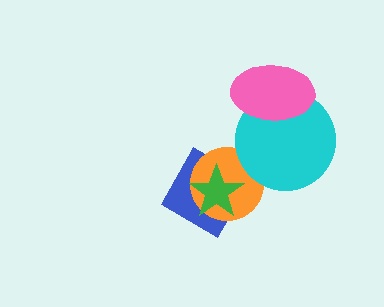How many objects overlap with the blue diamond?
2 objects overlap with the blue diamond.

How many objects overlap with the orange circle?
3 objects overlap with the orange circle.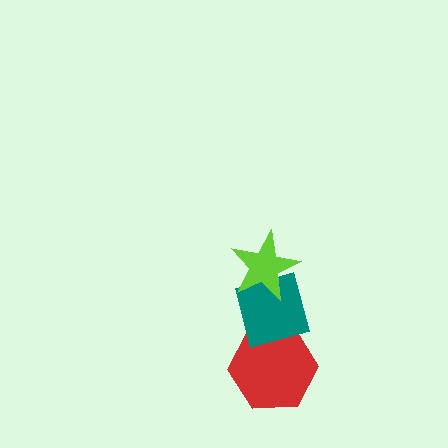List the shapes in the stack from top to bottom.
From top to bottom: the lime star, the teal square, the red hexagon.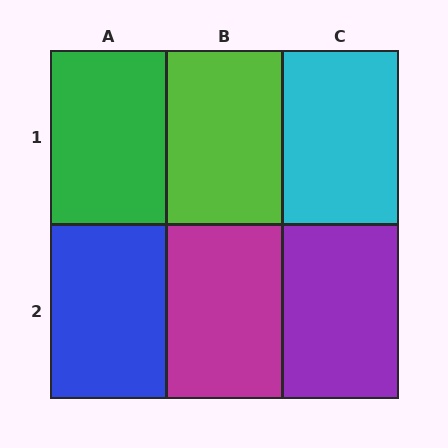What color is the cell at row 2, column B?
Magenta.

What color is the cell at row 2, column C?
Purple.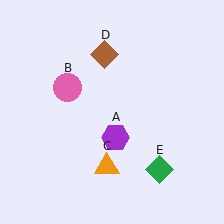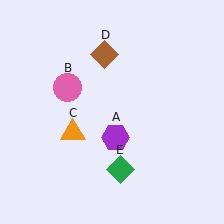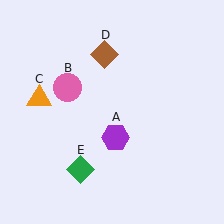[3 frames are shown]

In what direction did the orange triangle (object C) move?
The orange triangle (object C) moved up and to the left.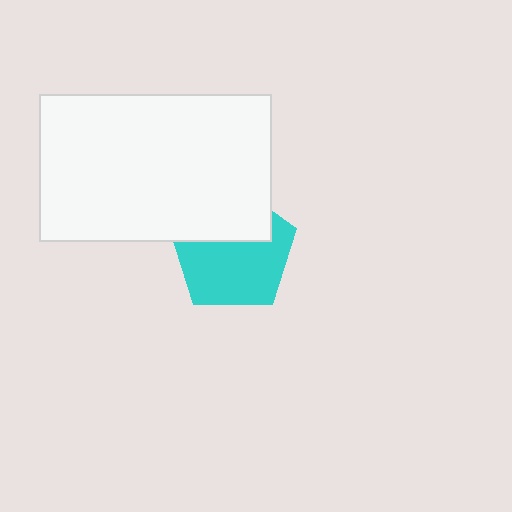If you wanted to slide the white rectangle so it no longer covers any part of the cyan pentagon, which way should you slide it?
Slide it up — that is the most direct way to separate the two shapes.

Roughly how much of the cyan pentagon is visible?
About half of it is visible (roughly 63%).